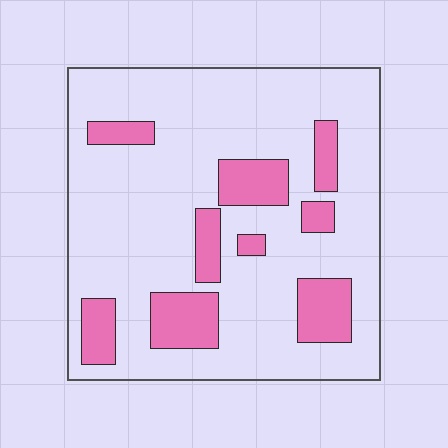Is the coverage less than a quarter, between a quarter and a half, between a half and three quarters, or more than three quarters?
Less than a quarter.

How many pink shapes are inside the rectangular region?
9.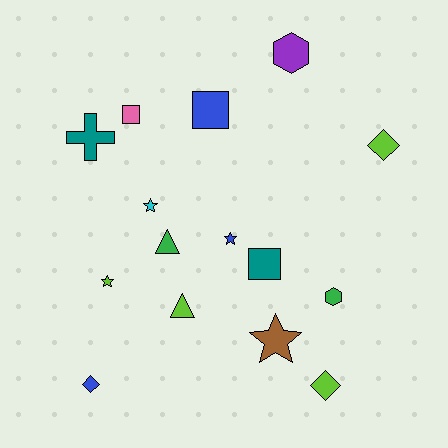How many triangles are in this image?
There are 2 triangles.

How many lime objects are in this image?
There are 4 lime objects.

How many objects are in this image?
There are 15 objects.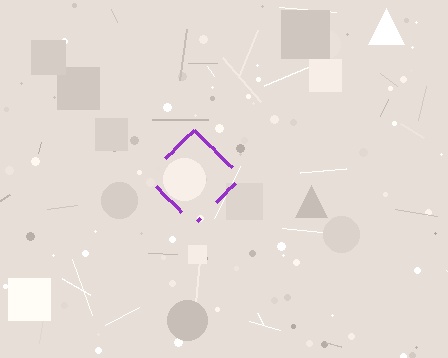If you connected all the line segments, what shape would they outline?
They would outline a diamond.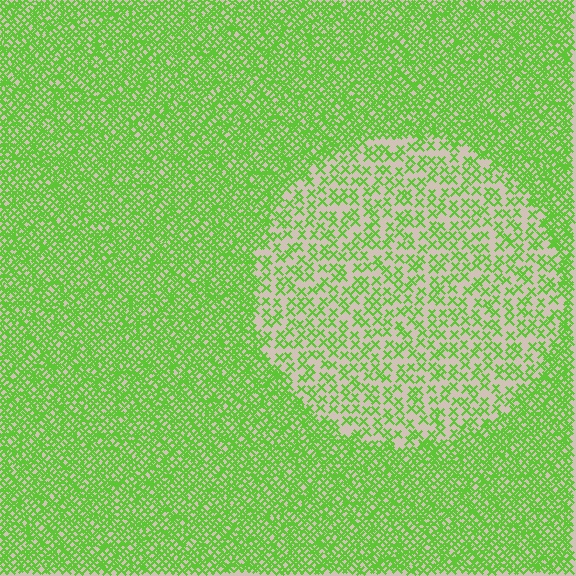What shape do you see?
I see a circle.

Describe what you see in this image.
The image contains small lime elements arranged at two different densities. A circle-shaped region is visible where the elements are less densely packed than the surrounding area.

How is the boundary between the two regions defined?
The boundary is defined by a change in element density (approximately 2.5x ratio). All elements are the same color, size, and shape.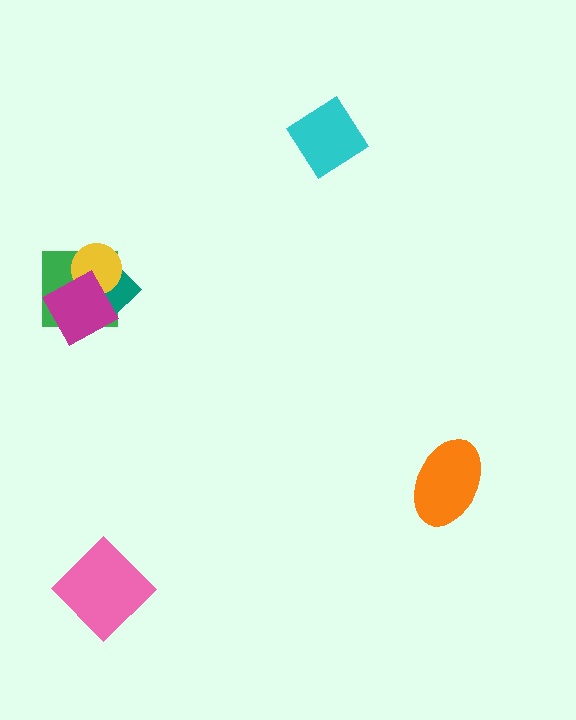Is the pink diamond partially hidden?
No, no other shape covers it.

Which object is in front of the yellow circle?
The magenta diamond is in front of the yellow circle.